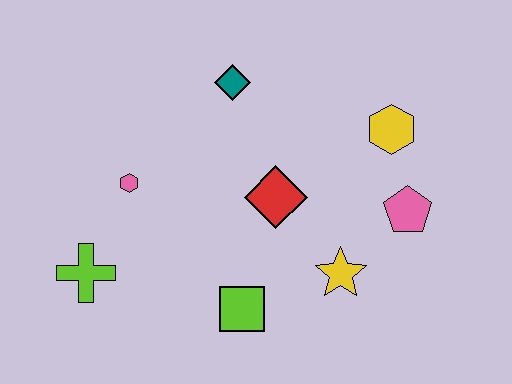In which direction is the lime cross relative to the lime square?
The lime cross is to the left of the lime square.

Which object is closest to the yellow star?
The pink pentagon is closest to the yellow star.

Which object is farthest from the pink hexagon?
The pink pentagon is farthest from the pink hexagon.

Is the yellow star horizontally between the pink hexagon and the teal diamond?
No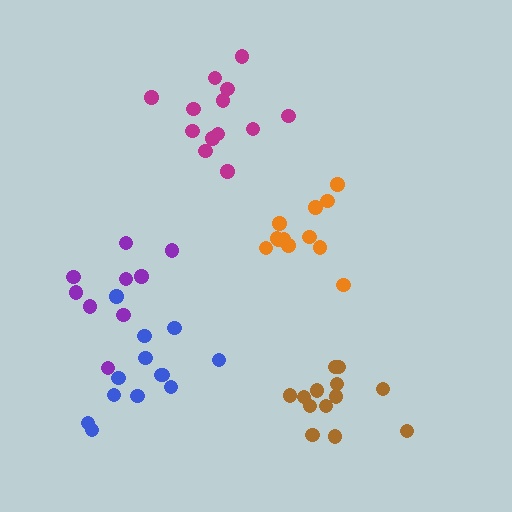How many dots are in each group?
Group 1: 13 dots, Group 2: 12 dots, Group 3: 13 dots, Group 4: 13 dots, Group 5: 9 dots (60 total).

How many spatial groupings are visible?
There are 5 spatial groupings.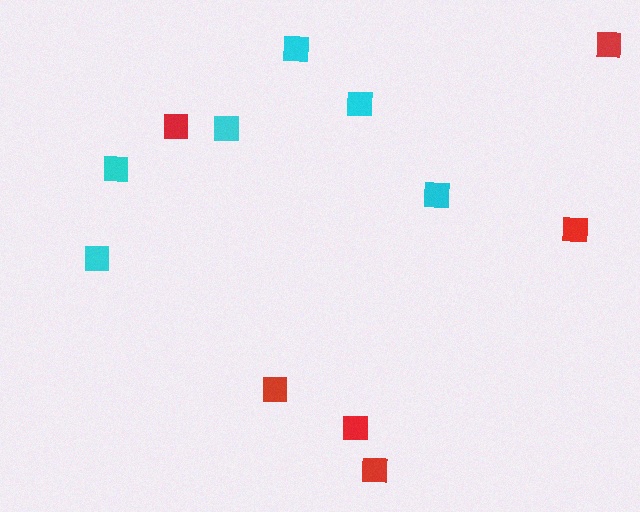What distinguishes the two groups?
There are 2 groups: one group of red squares (6) and one group of cyan squares (6).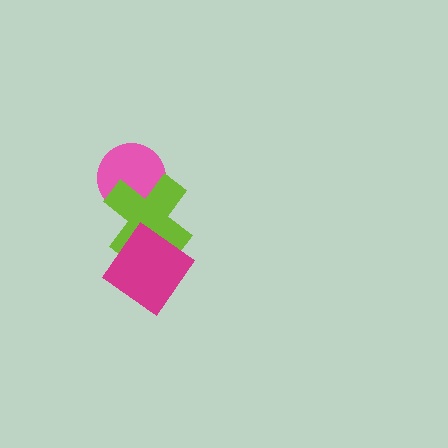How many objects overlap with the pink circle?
1 object overlaps with the pink circle.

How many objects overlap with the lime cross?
2 objects overlap with the lime cross.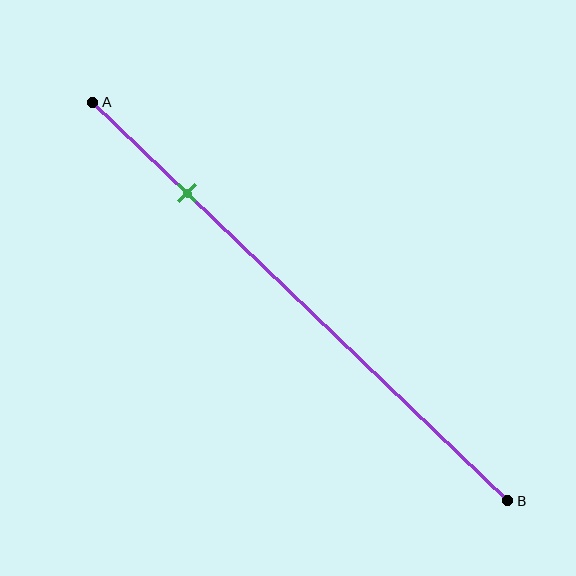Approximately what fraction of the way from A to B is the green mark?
The green mark is approximately 25% of the way from A to B.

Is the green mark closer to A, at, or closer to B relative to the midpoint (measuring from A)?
The green mark is closer to point A than the midpoint of segment AB.